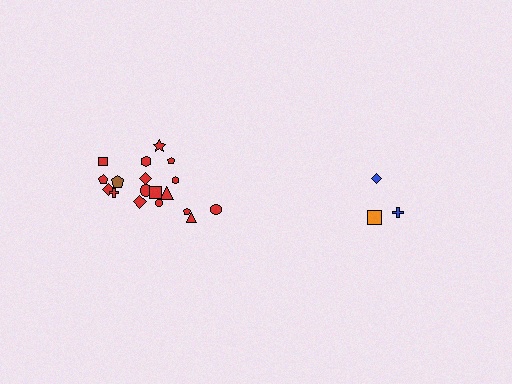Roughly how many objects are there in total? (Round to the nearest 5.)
Roughly 20 objects in total.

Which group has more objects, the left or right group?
The left group.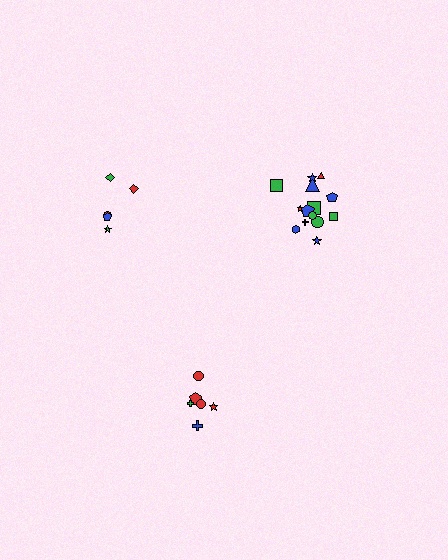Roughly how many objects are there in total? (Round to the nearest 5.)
Roughly 25 objects in total.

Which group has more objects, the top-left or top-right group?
The top-right group.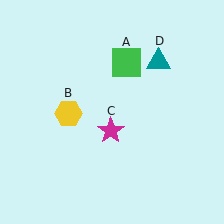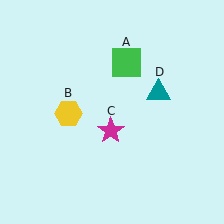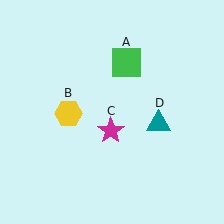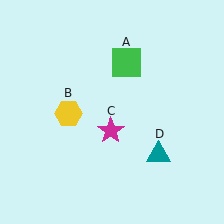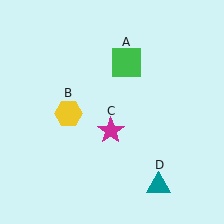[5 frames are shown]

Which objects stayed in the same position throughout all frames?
Green square (object A) and yellow hexagon (object B) and magenta star (object C) remained stationary.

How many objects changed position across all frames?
1 object changed position: teal triangle (object D).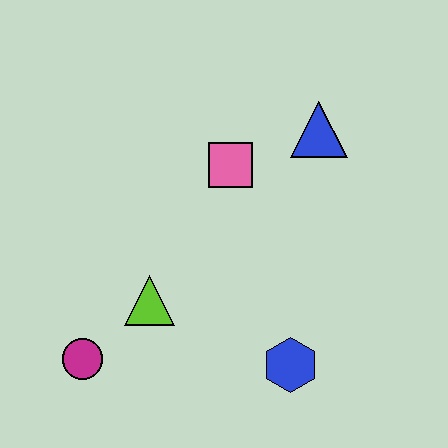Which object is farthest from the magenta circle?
The blue triangle is farthest from the magenta circle.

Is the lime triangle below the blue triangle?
Yes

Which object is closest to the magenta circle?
The lime triangle is closest to the magenta circle.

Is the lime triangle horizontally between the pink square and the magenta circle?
Yes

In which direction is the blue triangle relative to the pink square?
The blue triangle is to the right of the pink square.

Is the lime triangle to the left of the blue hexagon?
Yes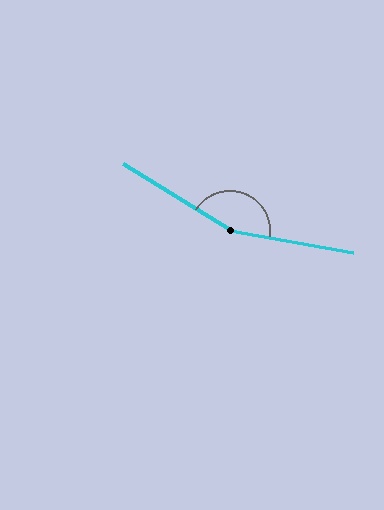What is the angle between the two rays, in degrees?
Approximately 158 degrees.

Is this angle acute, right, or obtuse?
It is obtuse.